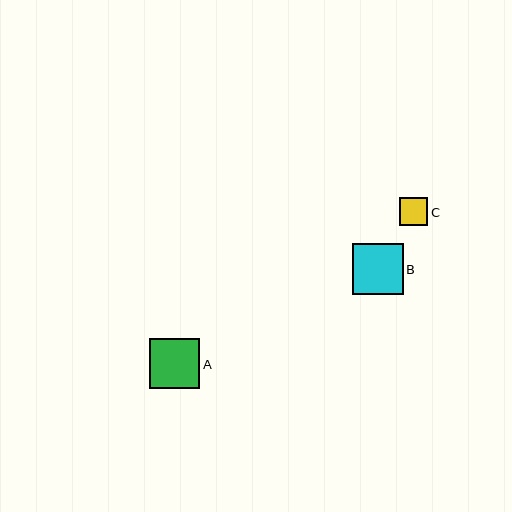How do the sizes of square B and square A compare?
Square B and square A are approximately the same size.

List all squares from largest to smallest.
From largest to smallest: B, A, C.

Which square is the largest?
Square B is the largest with a size of approximately 51 pixels.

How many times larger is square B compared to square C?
Square B is approximately 1.8 times the size of square C.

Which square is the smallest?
Square C is the smallest with a size of approximately 29 pixels.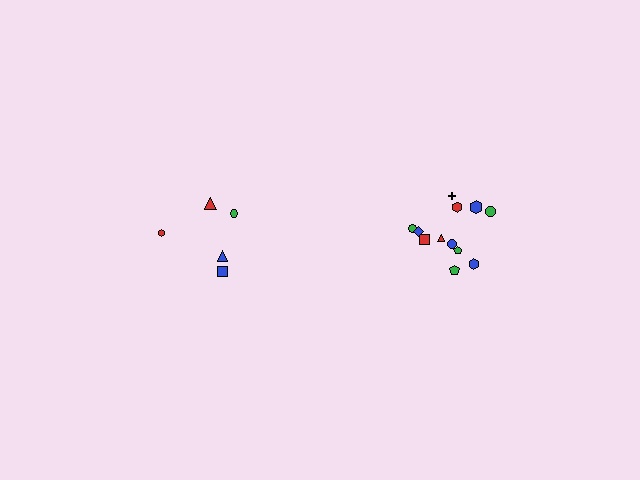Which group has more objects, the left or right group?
The right group.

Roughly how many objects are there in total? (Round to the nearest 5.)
Roughly 15 objects in total.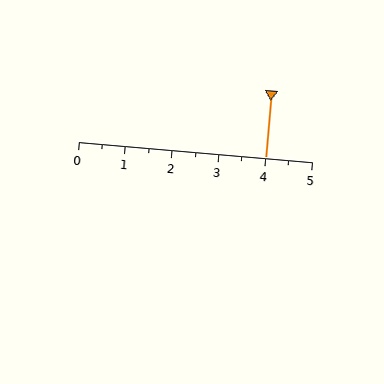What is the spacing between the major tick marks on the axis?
The major ticks are spaced 1 apart.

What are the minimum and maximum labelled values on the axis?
The axis runs from 0 to 5.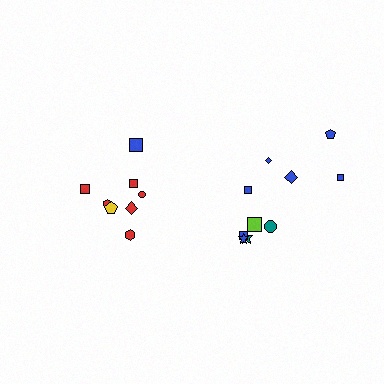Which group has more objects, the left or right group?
The right group.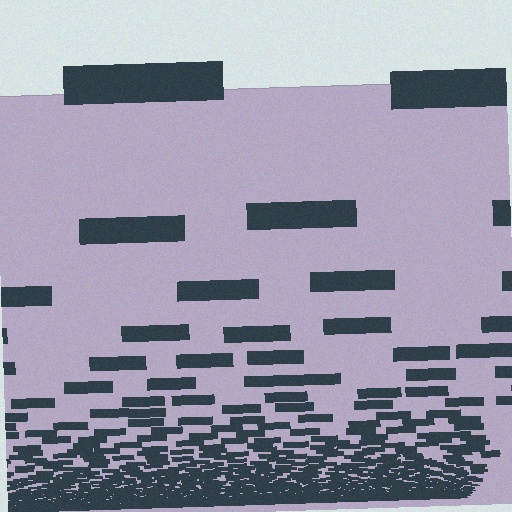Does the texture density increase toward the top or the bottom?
Density increases toward the bottom.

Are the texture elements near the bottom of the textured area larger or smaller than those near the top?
Smaller. The gradient is inverted — elements near the bottom are smaller and denser.